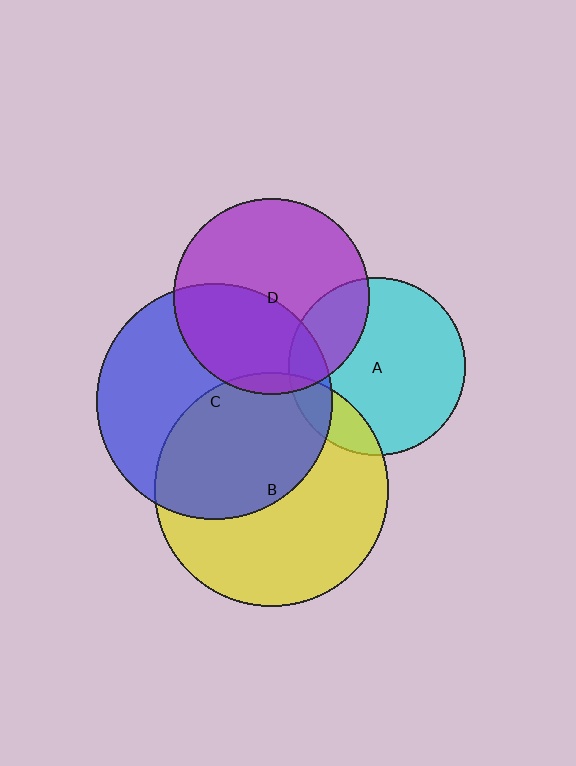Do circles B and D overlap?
Yes.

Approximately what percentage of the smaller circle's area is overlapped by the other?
Approximately 5%.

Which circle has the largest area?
Circle C (blue).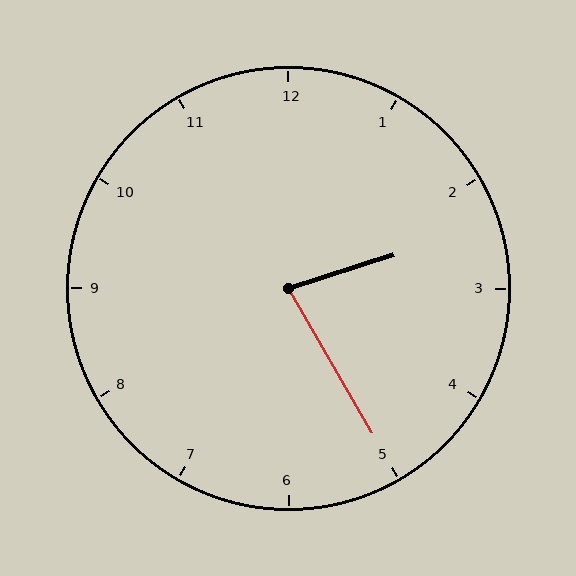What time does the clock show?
2:25.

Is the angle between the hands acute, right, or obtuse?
It is acute.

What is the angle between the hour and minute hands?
Approximately 78 degrees.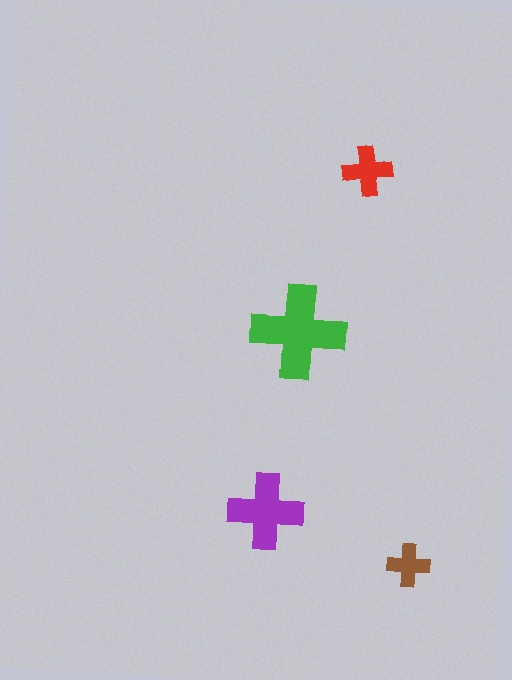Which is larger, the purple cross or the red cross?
The purple one.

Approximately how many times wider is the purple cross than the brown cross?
About 2 times wider.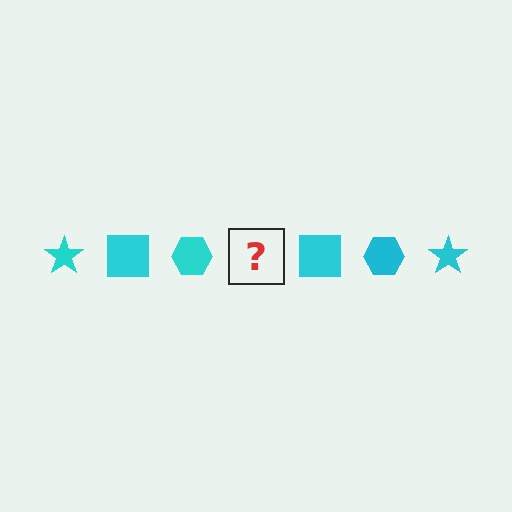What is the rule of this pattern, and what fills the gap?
The rule is that the pattern cycles through star, square, hexagon shapes in cyan. The gap should be filled with a cyan star.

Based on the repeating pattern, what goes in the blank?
The blank should be a cyan star.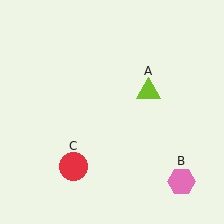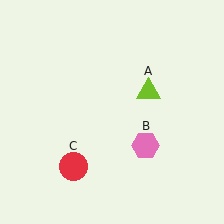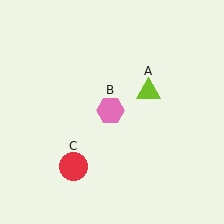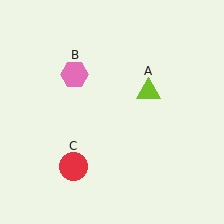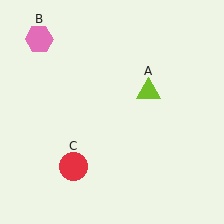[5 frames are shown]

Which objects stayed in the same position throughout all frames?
Lime triangle (object A) and red circle (object C) remained stationary.